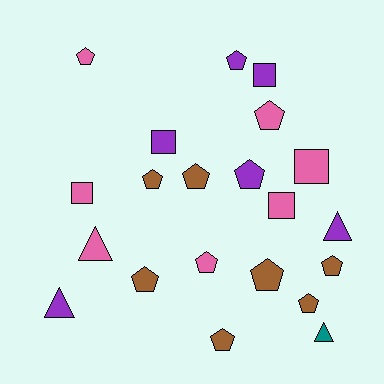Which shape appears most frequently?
Pentagon, with 12 objects.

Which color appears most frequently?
Brown, with 7 objects.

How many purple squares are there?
There are 2 purple squares.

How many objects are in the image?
There are 21 objects.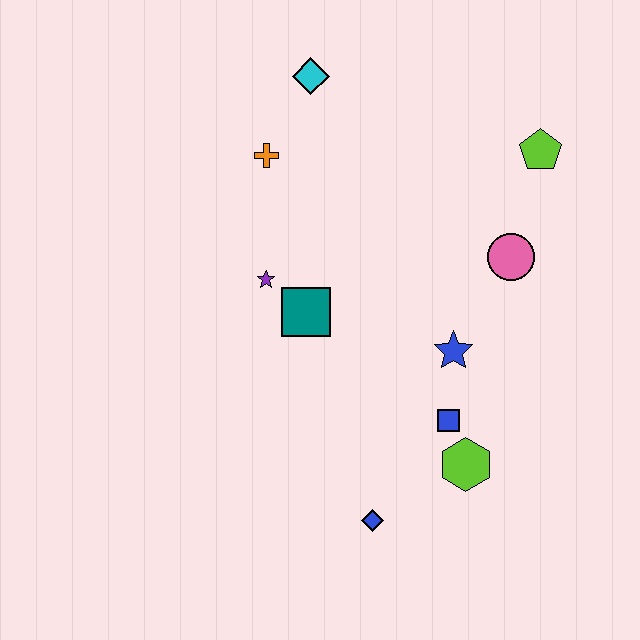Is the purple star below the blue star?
No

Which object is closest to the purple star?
The teal square is closest to the purple star.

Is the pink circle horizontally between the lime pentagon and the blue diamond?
Yes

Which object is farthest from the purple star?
The lime pentagon is farthest from the purple star.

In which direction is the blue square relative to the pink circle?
The blue square is below the pink circle.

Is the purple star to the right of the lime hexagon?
No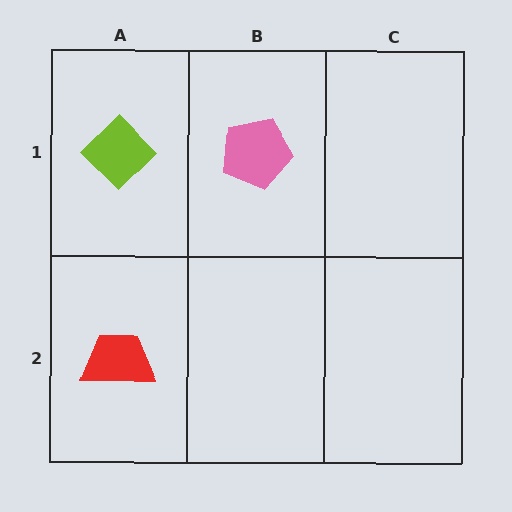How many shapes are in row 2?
1 shape.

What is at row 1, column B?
A pink pentagon.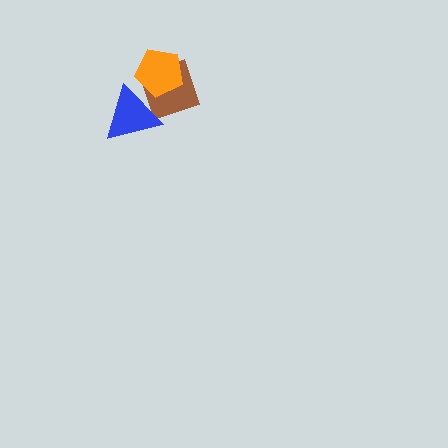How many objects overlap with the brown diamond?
2 objects overlap with the brown diamond.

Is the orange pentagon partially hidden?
No, no other shape covers it.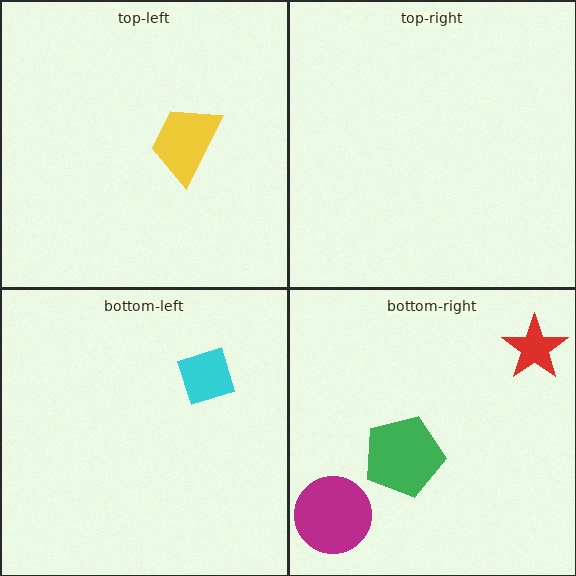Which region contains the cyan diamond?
The bottom-left region.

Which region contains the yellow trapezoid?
The top-left region.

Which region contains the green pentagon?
The bottom-right region.